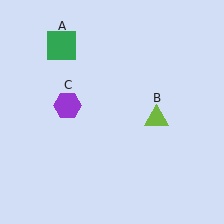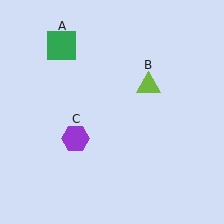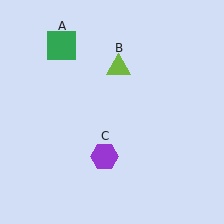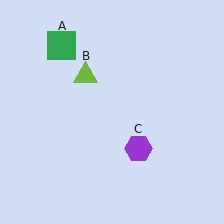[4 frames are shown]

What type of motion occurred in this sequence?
The lime triangle (object B), purple hexagon (object C) rotated counterclockwise around the center of the scene.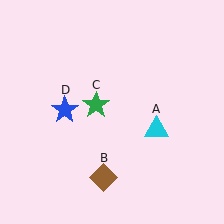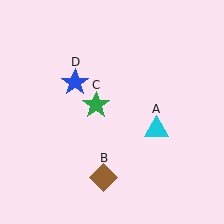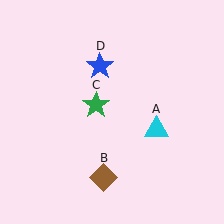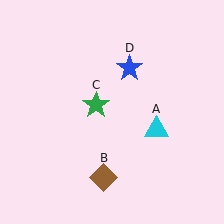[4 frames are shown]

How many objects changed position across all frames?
1 object changed position: blue star (object D).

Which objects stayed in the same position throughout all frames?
Cyan triangle (object A) and brown diamond (object B) and green star (object C) remained stationary.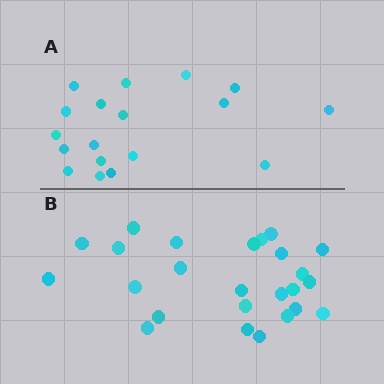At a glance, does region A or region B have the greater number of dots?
Region B (the bottom region) has more dots.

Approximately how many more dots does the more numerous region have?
Region B has roughly 8 or so more dots than region A.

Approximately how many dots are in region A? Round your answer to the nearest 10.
About 20 dots. (The exact count is 18, which rounds to 20.)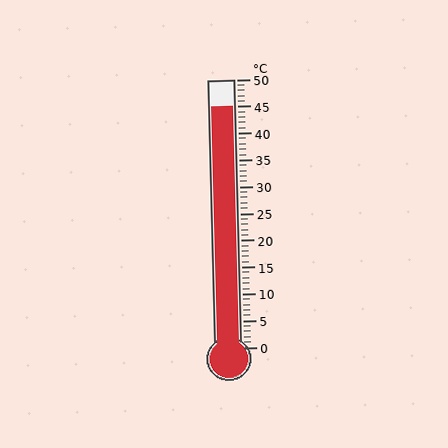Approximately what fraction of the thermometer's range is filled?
The thermometer is filled to approximately 90% of its range.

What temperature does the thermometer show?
The thermometer shows approximately 45°C.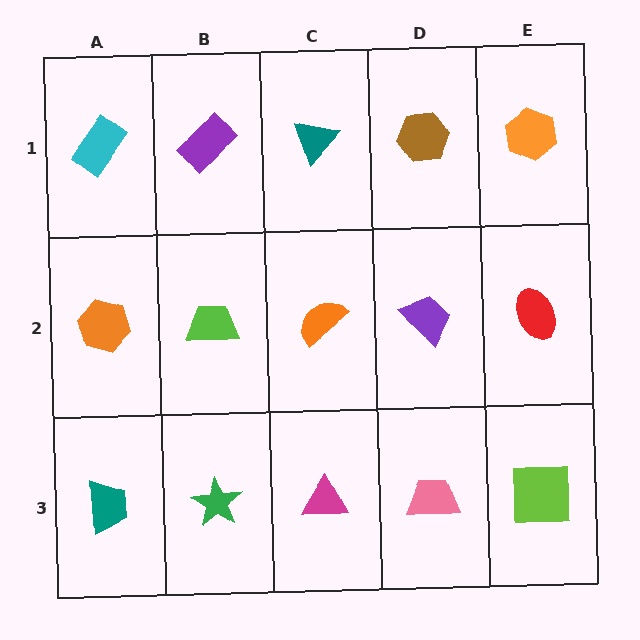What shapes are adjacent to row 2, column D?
A brown hexagon (row 1, column D), a pink trapezoid (row 3, column D), an orange semicircle (row 2, column C), a red ellipse (row 2, column E).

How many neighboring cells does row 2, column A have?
3.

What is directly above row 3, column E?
A red ellipse.